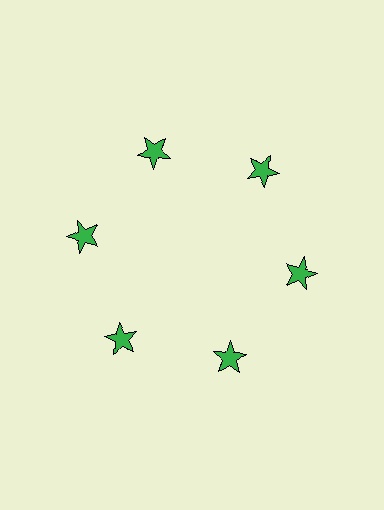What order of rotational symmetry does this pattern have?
This pattern has 6-fold rotational symmetry.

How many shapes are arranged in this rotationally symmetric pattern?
There are 6 shapes, arranged in 6 groups of 1.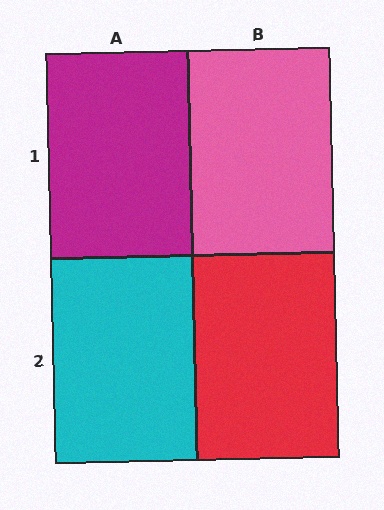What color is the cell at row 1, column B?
Pink.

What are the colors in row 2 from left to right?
Cyan, red.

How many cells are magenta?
1 cell is magenta.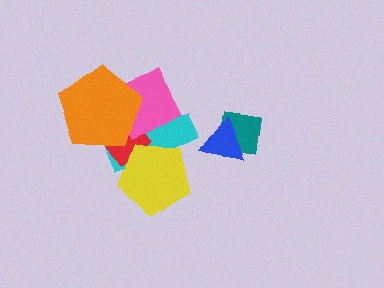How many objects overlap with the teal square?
1 object overlaps with the teal square.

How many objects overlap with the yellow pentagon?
2 objects overlap with the yellow pentagon.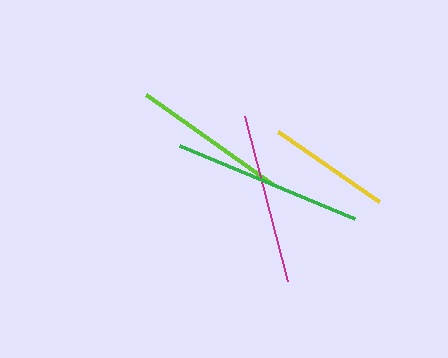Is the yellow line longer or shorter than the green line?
The green line is longer than the yellow line.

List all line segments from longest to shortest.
From longest to shortest: green, magenta, lime, yellow.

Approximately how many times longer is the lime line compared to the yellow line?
The lime line is approximately 1.3 times the length of the yellow line.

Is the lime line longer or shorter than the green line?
The green line is longer than the lime line.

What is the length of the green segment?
The green segment is approximately 189 pixels long.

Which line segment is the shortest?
The yellow line is the shortest at approximately 123 pixels.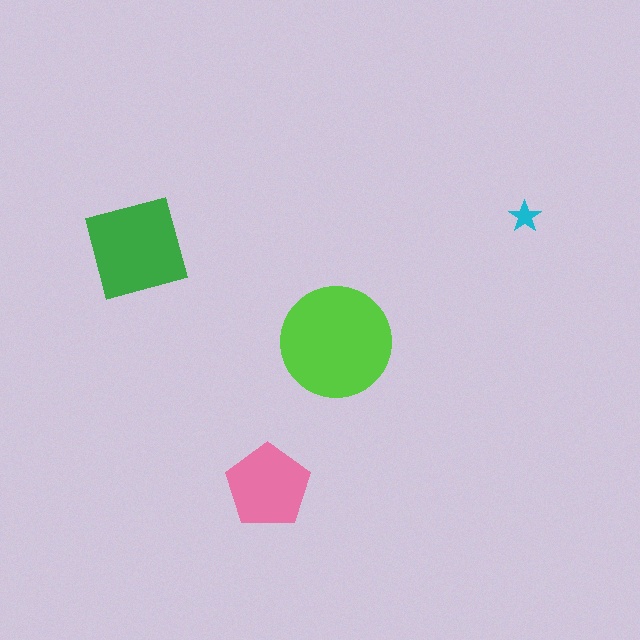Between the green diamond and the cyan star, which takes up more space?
The green diamond.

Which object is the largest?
The lime circle.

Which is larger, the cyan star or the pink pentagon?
The pink pentagon.